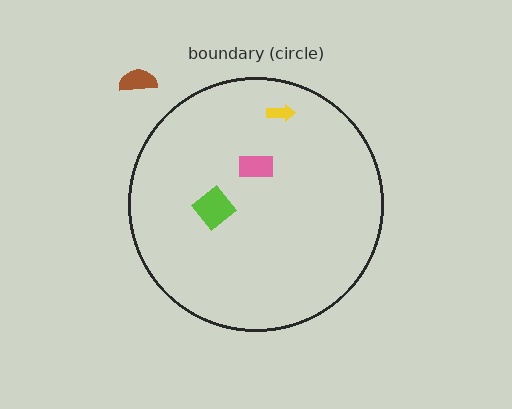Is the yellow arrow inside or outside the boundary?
Inside.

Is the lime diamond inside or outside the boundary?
Inside.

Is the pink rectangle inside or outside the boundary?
Inside.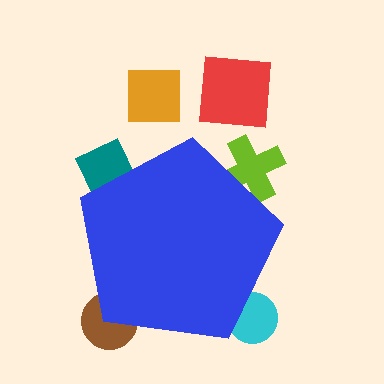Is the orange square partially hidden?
No, the orange square is fully visible.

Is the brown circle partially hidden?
Yes, the brown circle is partially hidden behind the blue pentagon.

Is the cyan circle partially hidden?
Yes, the cyan circle is partially hidden behind the blue pentagon.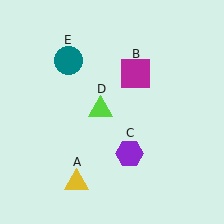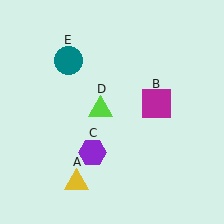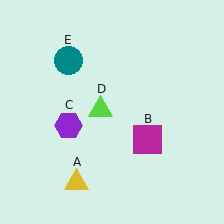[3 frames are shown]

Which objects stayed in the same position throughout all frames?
Yellow triangle (object A) and lime triangle (object D) and teal circle (object E) remained stationary.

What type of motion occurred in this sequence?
The magenta square (object B), purple hexagon (object C) rotated clockwise around the center of the scene.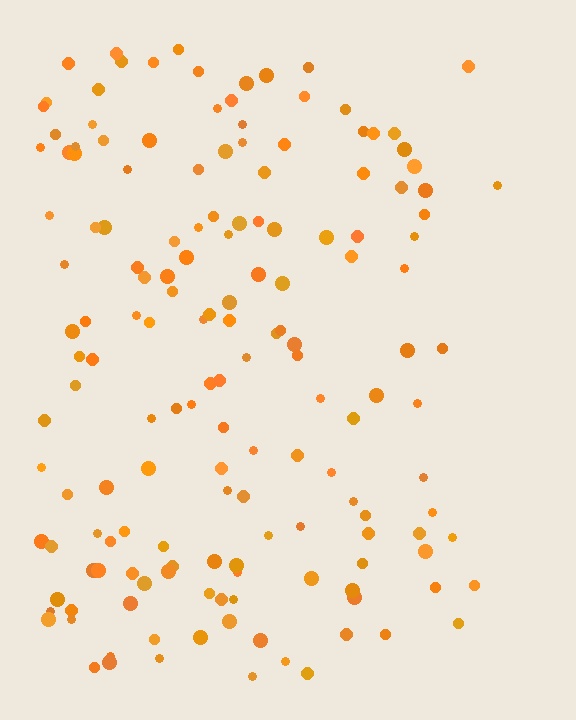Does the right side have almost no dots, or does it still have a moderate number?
Still a moderate number, just noticeably fewer than the left.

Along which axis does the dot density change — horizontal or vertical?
Horizontal.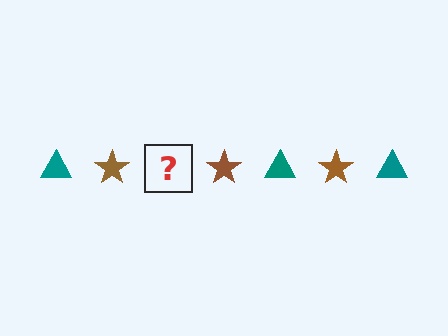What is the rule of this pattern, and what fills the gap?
The rule is that the pattern alternates between teal triangle and brown star. The gap should be filled with a teal triangle.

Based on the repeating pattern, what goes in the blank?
The blank should be a teal triangle.